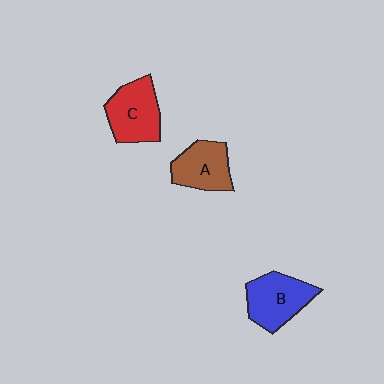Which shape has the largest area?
Shape B (blue).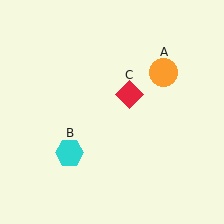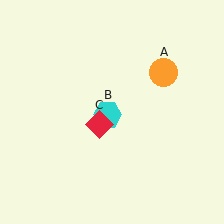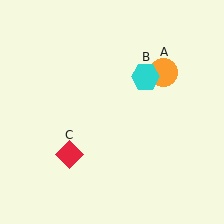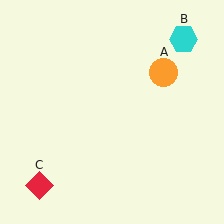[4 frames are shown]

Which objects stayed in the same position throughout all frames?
Orange circle (object A) remained stationary.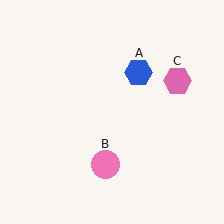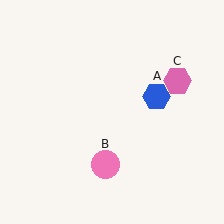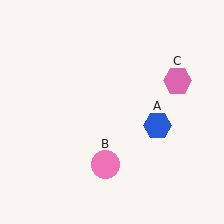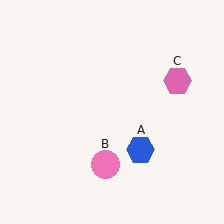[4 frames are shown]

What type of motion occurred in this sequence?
The blue hexagon (object A) rotated clockwise around the center of the scene.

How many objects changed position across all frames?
1 object changed position: blue hexagon (object A).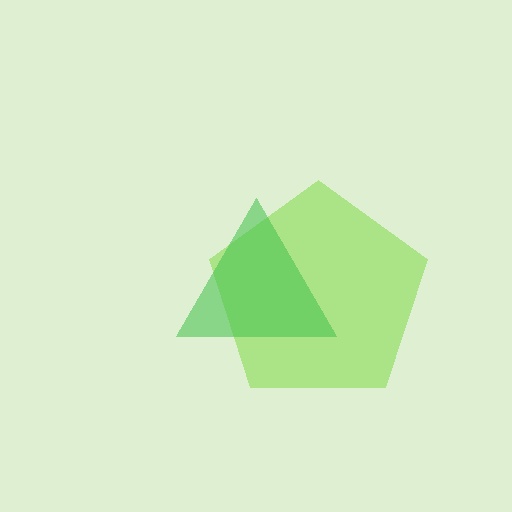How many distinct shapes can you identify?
There are 2 distinct shapes: a lime pentagon, a green triangle.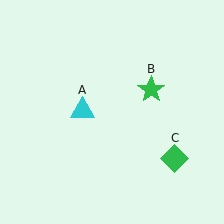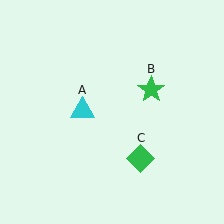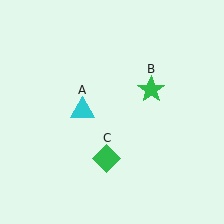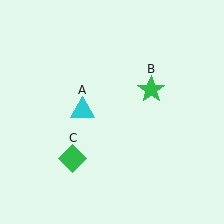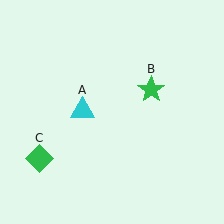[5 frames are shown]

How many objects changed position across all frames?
1 object changed position: green diamond (object C).